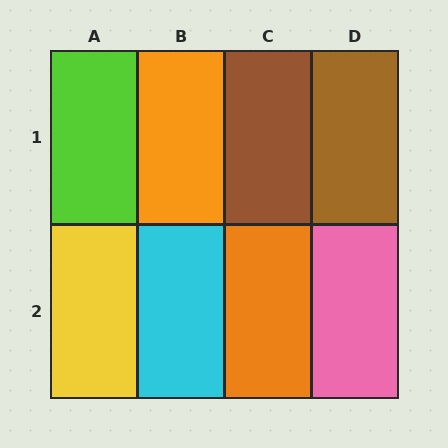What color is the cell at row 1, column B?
Orange.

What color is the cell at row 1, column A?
Lime.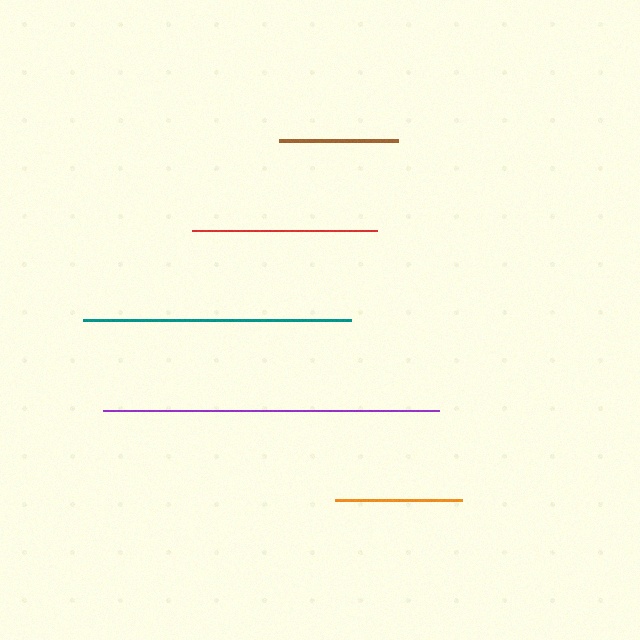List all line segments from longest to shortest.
From longest to shortest: purple, teal, red, orange, brown.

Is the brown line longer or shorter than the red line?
The red line is longer than the brown line.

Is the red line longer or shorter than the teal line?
The teal line is longer than the red line.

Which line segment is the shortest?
The brown line is the shortest at approximately 119 pixels.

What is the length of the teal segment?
The teal segment is approximately 268 pixels long.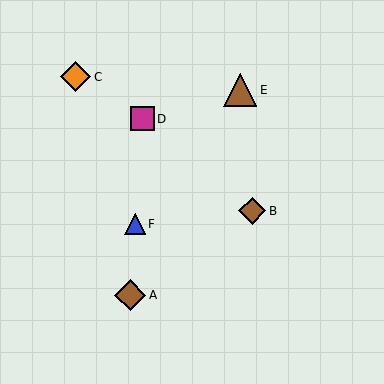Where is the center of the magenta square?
The center of the magenta square is at (142, 119).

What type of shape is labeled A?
Shape A is a brown diamond.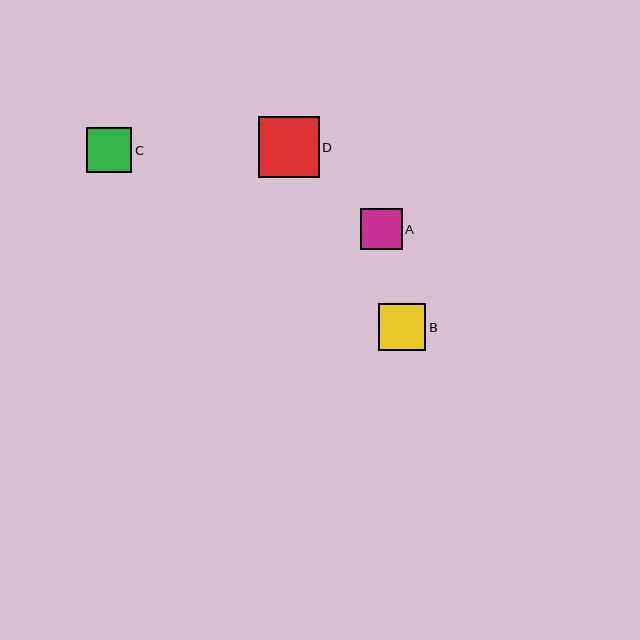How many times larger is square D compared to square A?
Square D is approximately 1.5 times the size of square A.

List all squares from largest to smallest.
From largest to smallest: D, B, C, A.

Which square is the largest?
Square D is the largest with a size of approximately 60 pixels.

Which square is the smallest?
Square A is the smallest with a size of approximately 41 pixels.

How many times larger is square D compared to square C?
Square D is approximately 1.3 times the size of square C.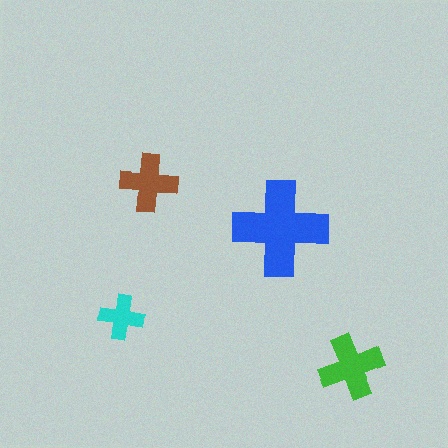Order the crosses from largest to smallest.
the blue one, the green one, the brown one, the cyan one.